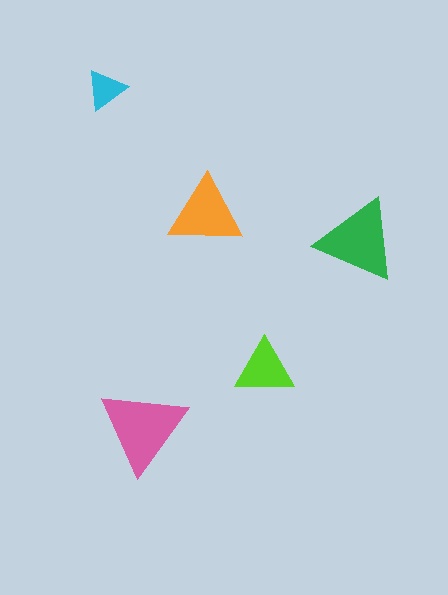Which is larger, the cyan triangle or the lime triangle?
The lime one.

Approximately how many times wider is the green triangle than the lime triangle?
About 1.5 times wider.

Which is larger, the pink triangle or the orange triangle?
The pink one.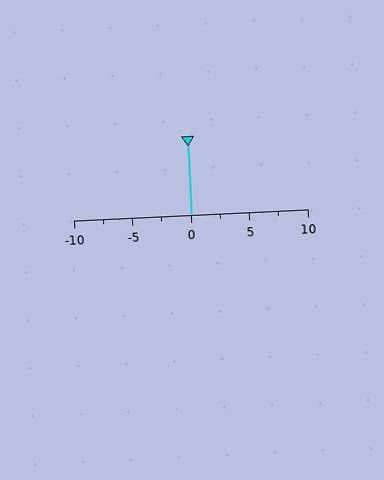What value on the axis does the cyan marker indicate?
The marker indicates approximately 0.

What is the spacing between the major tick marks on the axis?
The major ticks are spaced 5 apart.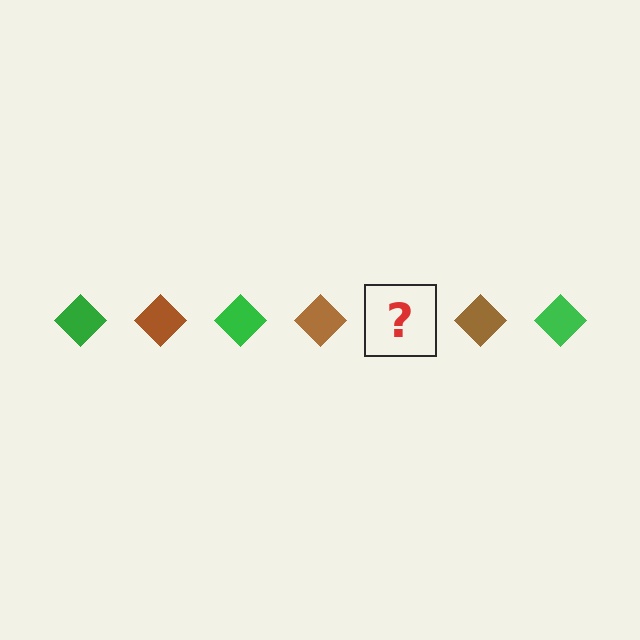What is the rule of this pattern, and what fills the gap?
The rule is that the pattern cycles through green, brown diamonds. The gap should be filled with a green diamond.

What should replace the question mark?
The question mark should be replaced with a green diamond.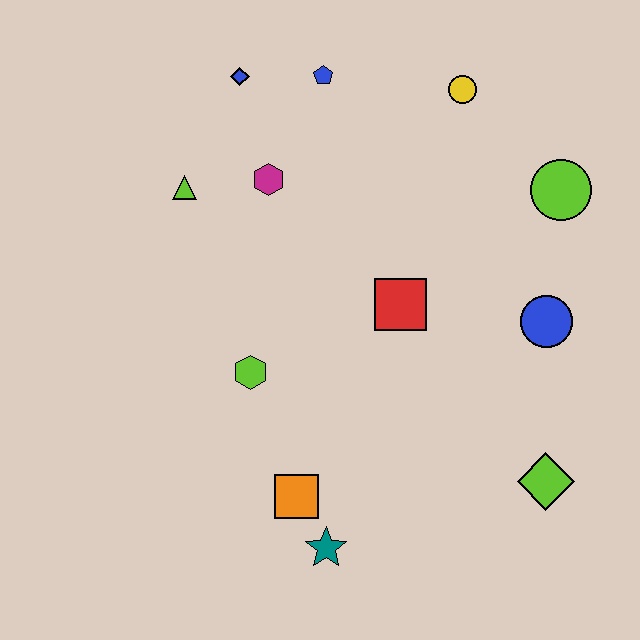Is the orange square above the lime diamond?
No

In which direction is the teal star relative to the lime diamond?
The teal star is to the left of the lime diamond.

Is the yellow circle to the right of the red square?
Yes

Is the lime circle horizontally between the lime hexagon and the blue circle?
No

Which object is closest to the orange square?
The teal star is closest to the orange square.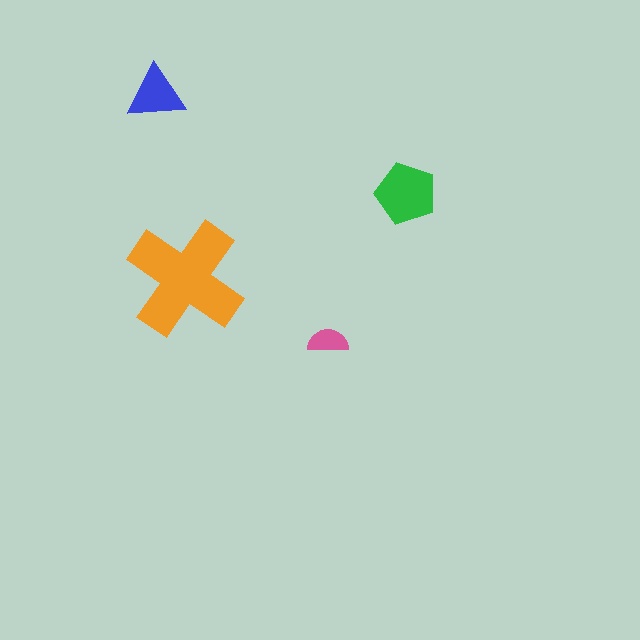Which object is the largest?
The orange cross.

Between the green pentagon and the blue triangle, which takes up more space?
The green pentagon.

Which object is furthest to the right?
The green pentagon is rightmost.